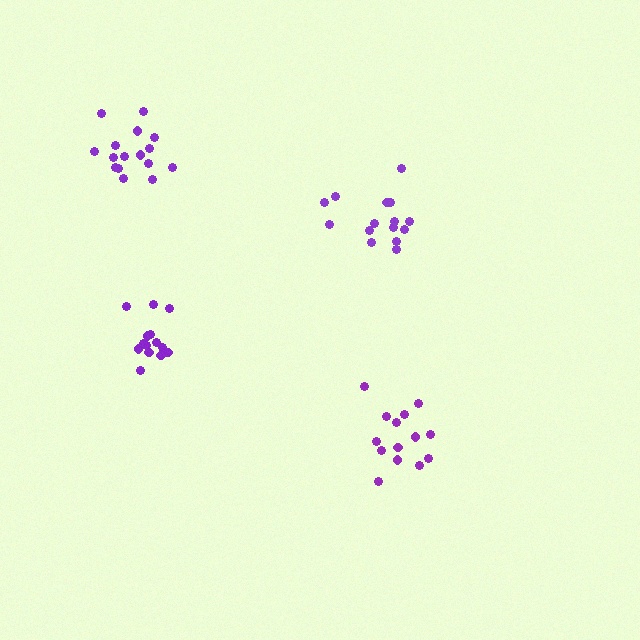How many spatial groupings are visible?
There are 4 spatial groupings.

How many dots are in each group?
Group 1: 15 dots, Group 2: 14 dots, Group 3: 16 dots, Group 4: 14 dots (59 total).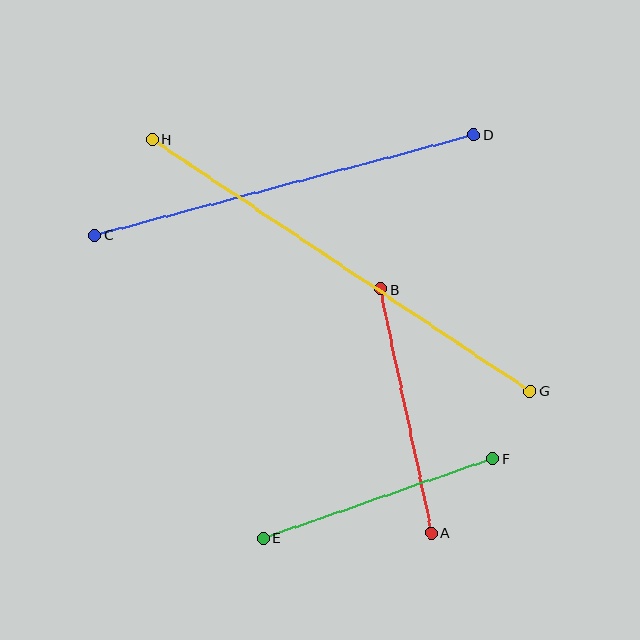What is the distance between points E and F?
The distance is approximately 243 pixels.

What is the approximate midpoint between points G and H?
The midpoint is at approximately (341, 265) pixels.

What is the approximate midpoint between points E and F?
The midpoint is at approximately (378, 498) pixels.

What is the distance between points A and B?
The distance is approximately 249 pixels.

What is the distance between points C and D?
The distance is approximately 393 pixels.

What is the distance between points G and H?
The distance is approximately 454 pixels.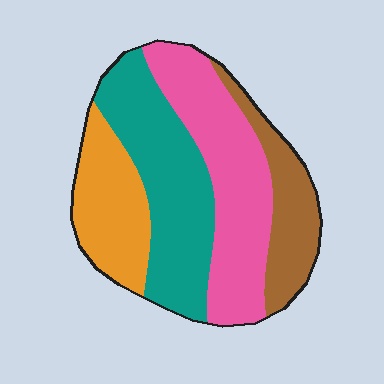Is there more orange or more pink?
Pink.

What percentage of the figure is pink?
Pink covers around 30% of the figure.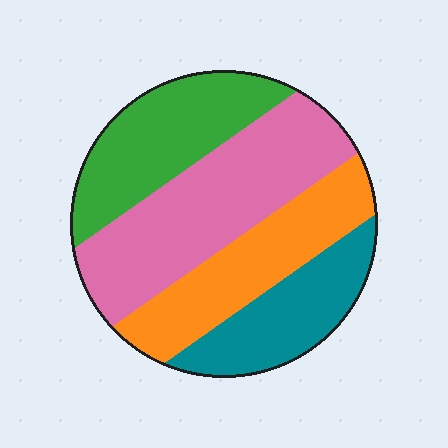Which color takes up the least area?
Teal, at roughly 20%.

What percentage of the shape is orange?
Orange covers about 25% of the shape.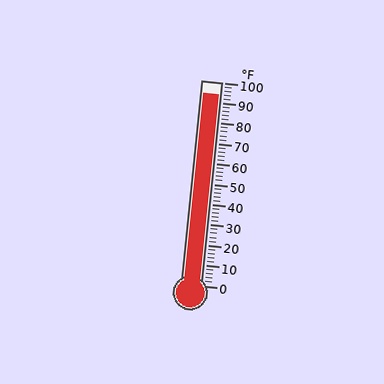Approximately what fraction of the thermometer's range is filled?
The thermometer is filled to approximately 95% of its range.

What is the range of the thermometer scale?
The thermometer scale ranges from 0°F to 100°F.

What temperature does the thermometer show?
The thermometer shows approximately 94°F.